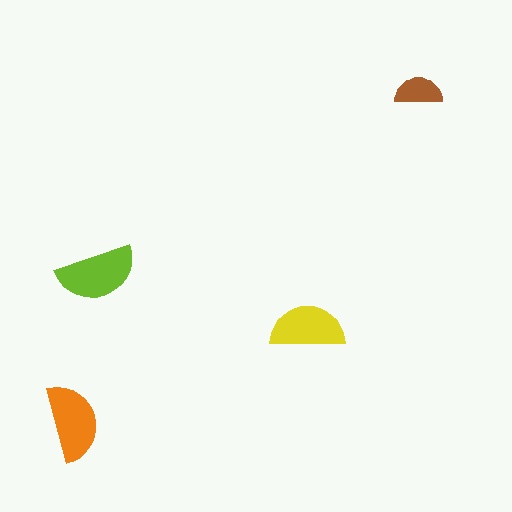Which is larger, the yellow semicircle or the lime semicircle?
The lime one.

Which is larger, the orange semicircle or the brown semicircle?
The orange one.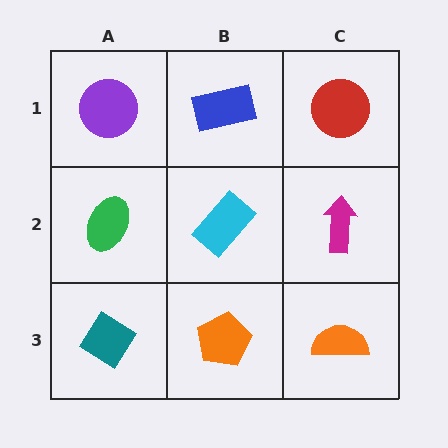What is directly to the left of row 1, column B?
A purple circle.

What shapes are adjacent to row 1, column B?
A cyan rectangle (row 2, column B), a purple circle (row 1, column A), a red circle (row 1, column C).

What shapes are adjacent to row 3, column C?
A magenta arrow (row 2, column C), an orange pentagon (row 3, column B).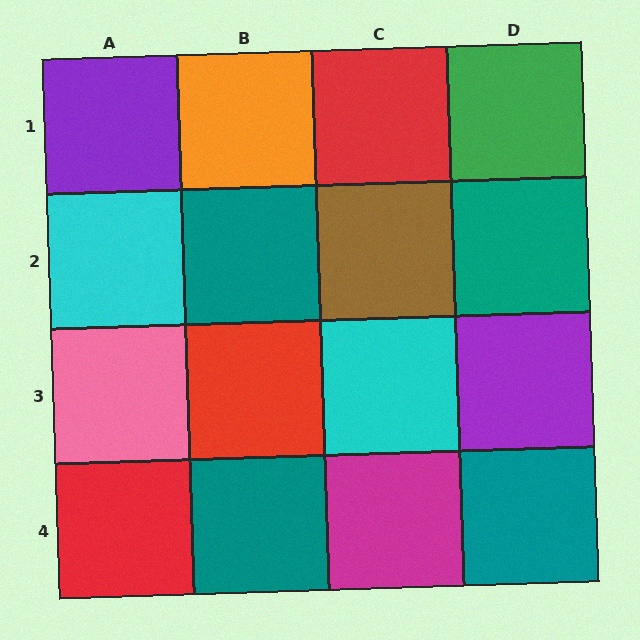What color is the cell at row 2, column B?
Teal.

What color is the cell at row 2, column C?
Brown.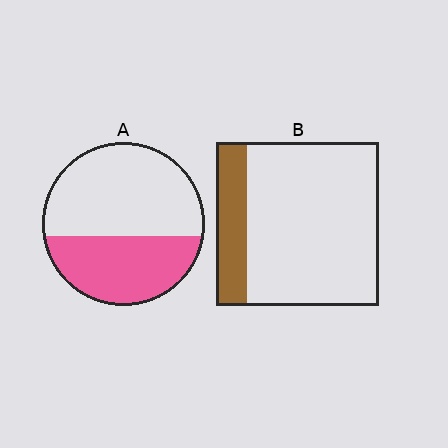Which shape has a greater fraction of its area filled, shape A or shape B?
Shape A.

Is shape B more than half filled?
No.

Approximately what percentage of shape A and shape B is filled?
A is approximately 40% and B is approximately 20%.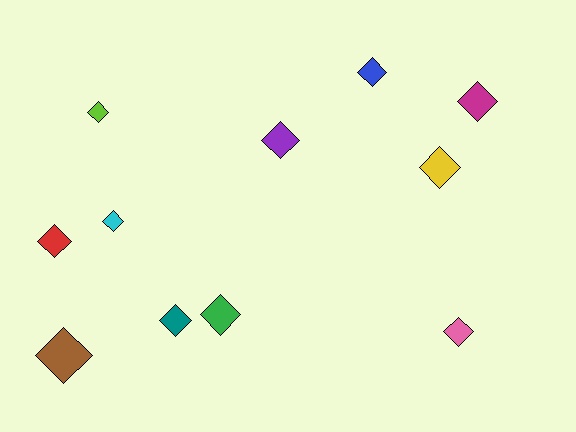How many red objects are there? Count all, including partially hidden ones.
There is 1 red object.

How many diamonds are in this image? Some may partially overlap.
There are 11 diamonds.